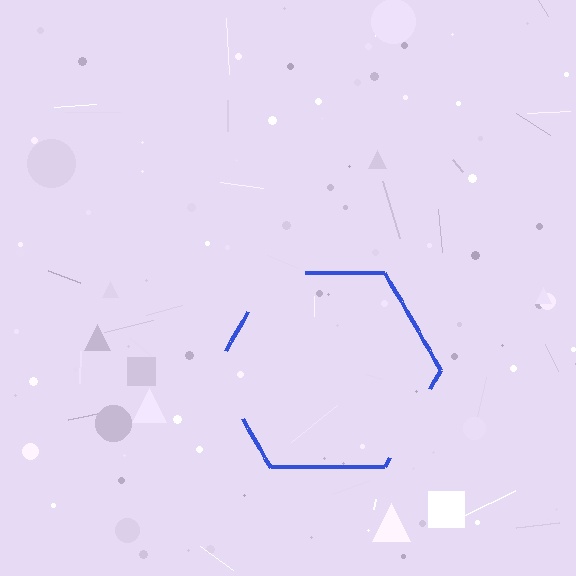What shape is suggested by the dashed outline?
The dashed outline suggests a hexagon.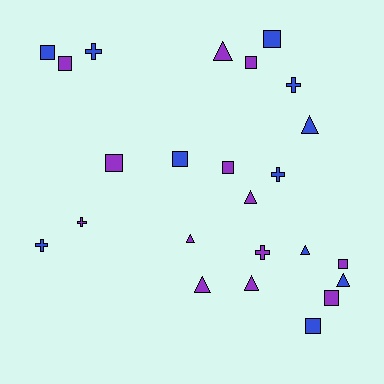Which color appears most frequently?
Purple, with 13 objects.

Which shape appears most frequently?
Square, with 10 objects.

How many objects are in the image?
There are 24 objects.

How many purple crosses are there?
There are 2 purple crosses.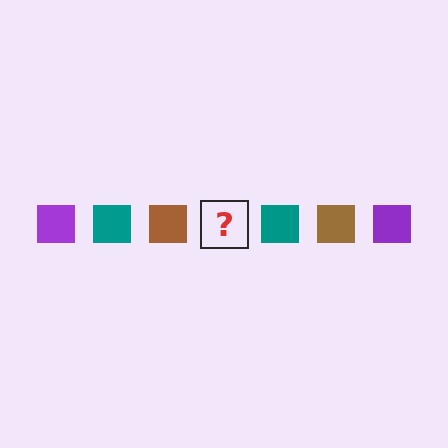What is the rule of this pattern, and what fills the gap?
The rule is that the pattern cycles through purple, teal, brown squares. The gap should be filled with a purple square.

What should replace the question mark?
The question mark should be replaced with a purple square.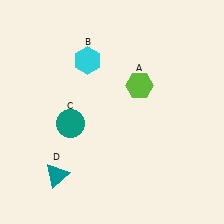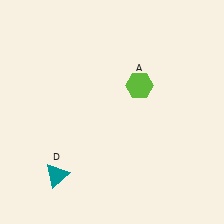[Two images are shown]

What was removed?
The cyan hexagon (B), the teal circle (C) were removed in Image 2.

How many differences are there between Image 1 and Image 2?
There are 2 differences between the two images.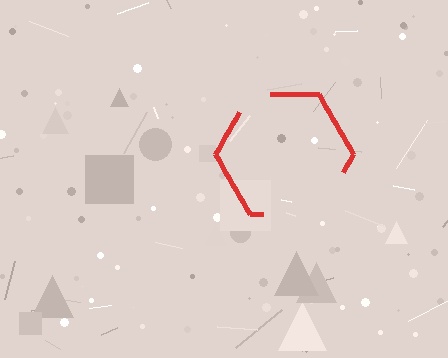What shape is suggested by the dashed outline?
The dashed outline suggests a hexagon.